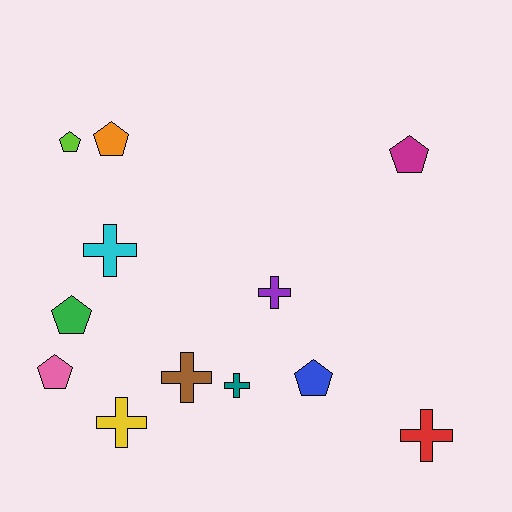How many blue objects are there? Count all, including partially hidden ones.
There is 1 blue object.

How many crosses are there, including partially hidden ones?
There are 6 crosses.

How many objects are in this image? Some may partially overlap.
There are 12 objects.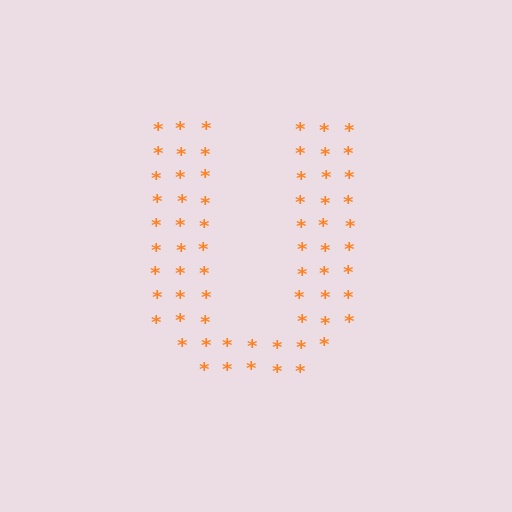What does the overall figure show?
The overall figure shows the letter U.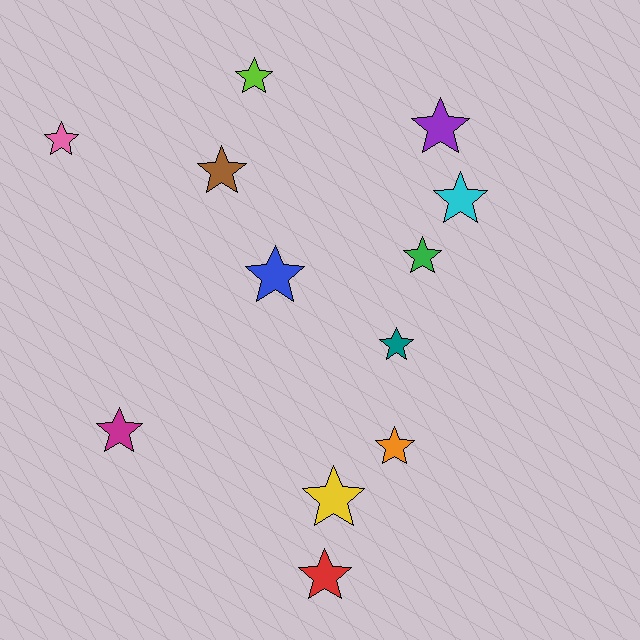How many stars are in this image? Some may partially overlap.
There are 12 stars.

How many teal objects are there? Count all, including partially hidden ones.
There is 1 teal object.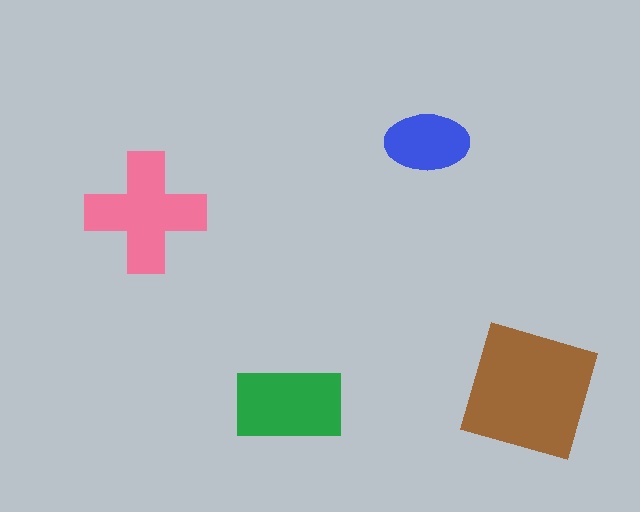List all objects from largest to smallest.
The brown square, the pink cross, the green rectangle, the blue ellipse.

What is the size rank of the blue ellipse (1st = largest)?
4th.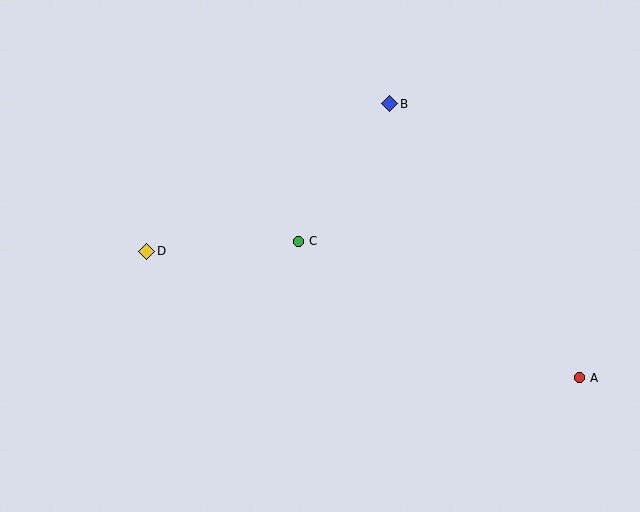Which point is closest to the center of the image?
Point C at (299, 241) is closest to the center.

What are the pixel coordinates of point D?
Point D is at (147, 251).